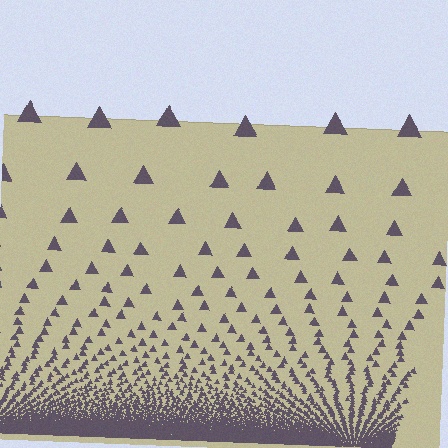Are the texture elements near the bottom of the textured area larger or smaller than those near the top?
Smaller. The gradient is inverted — elements near the bottom are smaller and denser.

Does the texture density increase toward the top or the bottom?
Density increases toward the bottom.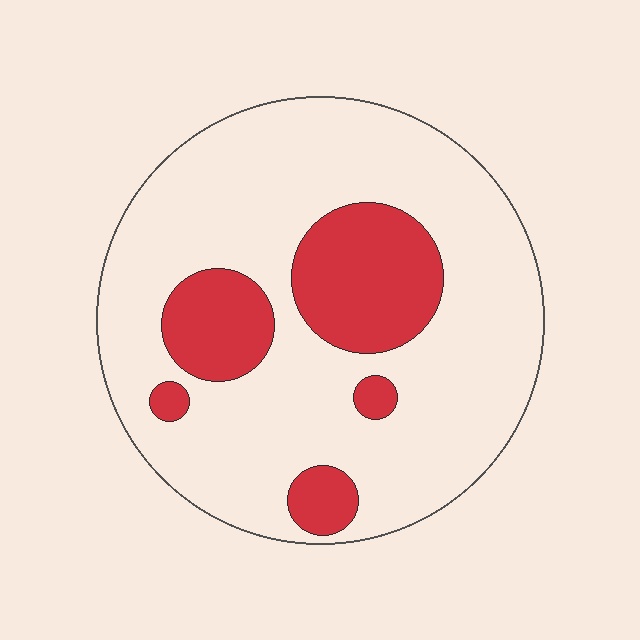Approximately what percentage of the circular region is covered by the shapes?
Approximately 20%.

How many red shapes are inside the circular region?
5.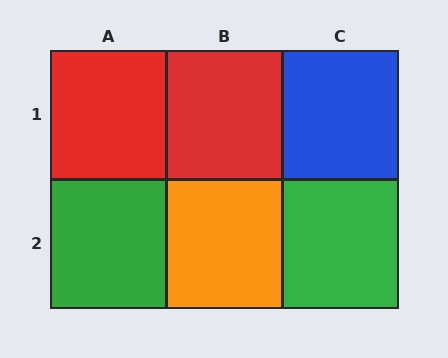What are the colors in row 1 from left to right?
Red, red, blue.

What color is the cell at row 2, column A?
Green.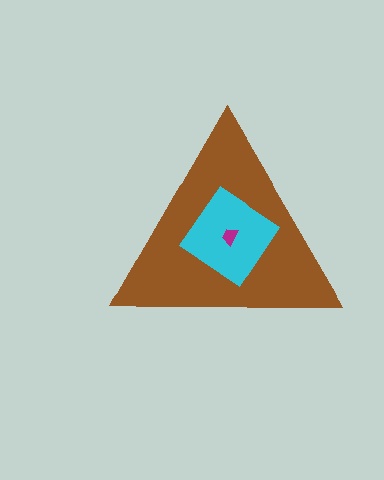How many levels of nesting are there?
3.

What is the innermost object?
The magenta trapezoid.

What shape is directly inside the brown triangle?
The cyan diamond.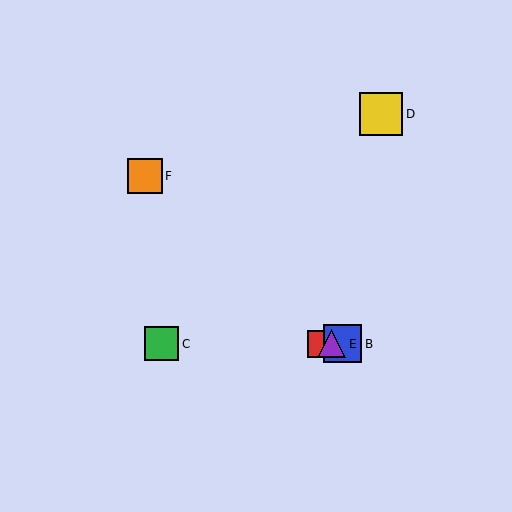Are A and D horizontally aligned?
No, A is at y≈344 and D is at y≈114.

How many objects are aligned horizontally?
4 objects (A, B, C, E) are aligned horizontally.